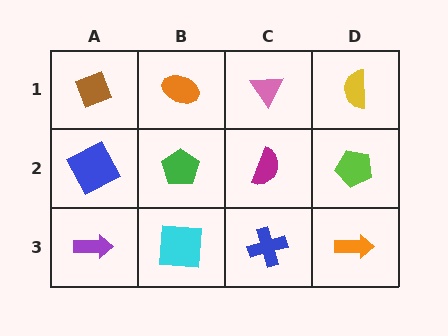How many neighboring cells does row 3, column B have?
3.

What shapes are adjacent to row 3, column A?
A blue square (row 2, column A), a cyan square (row 3, column B).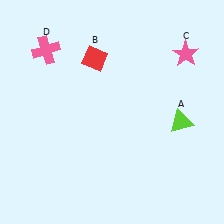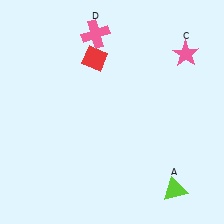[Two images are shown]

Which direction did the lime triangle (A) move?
The lime triangle (A) moved down.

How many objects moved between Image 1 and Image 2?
2 objects moved between the two images.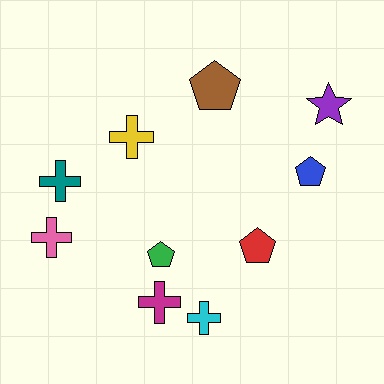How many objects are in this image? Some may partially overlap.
There are 10 objects.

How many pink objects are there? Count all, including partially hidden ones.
There is 1 pink object.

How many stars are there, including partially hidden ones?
There is 1 star.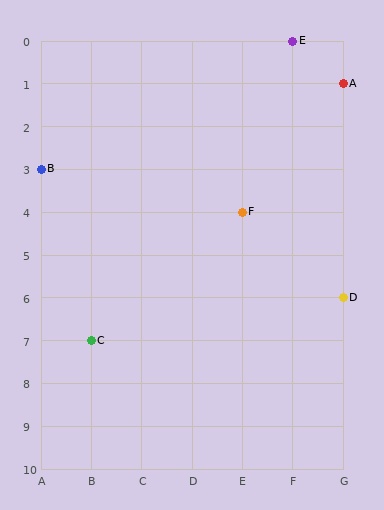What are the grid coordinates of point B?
Point B is at grid coordinates (A, 3).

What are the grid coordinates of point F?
Point F is at grid coordinates (E, 4).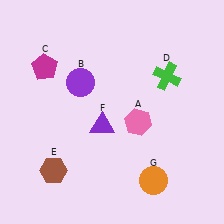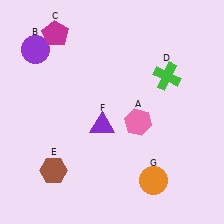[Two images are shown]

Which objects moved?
The objects that moved are: the purple circle (B), the magenta pentagon (C).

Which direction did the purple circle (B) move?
The purple circle (B) moved left.